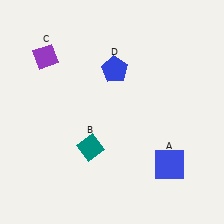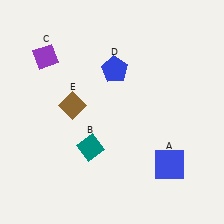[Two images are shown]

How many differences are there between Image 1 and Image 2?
There is 1 difference between the two images.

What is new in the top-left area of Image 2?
A brown diamond (E) was added in the top-left area of Image 2.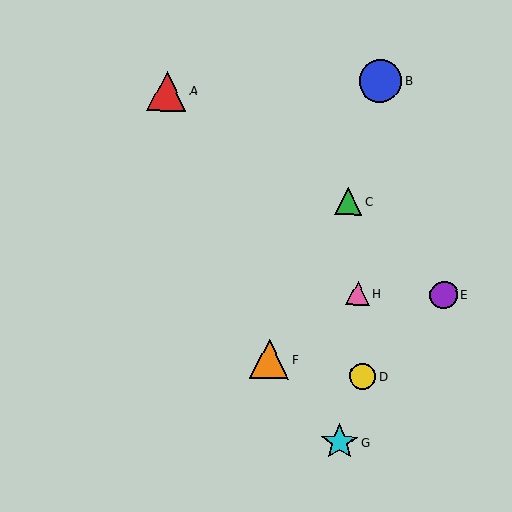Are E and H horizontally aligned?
Yes, both are at y≈295.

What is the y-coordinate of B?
Object B is at y≈81.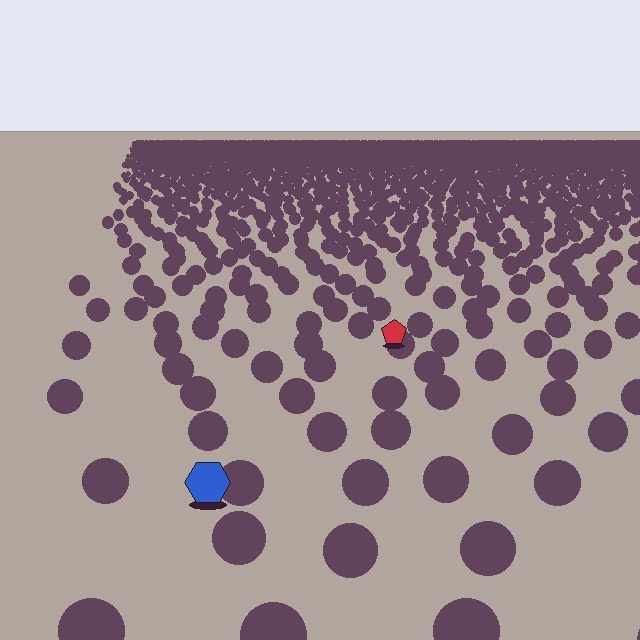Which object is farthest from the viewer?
The red pentagon is farthest from the viewer. It appears smaller and the ground texture around it is denser.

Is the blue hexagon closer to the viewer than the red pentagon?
Yes. The blue hexagon is closer — you can tell from the texture gradient: the ground texture is coarser near it.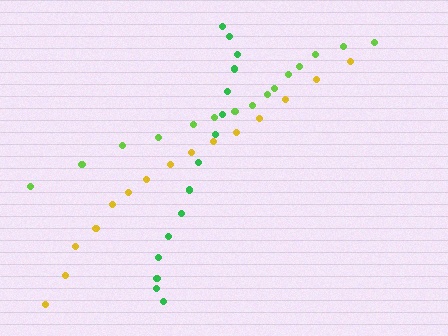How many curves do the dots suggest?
There are 3 distinct paths.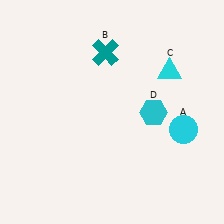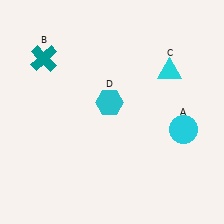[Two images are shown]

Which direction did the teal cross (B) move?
The teal cross (B) moved left.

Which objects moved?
The objects that moved are: the teal cross (B), the cyan hexagon (D).